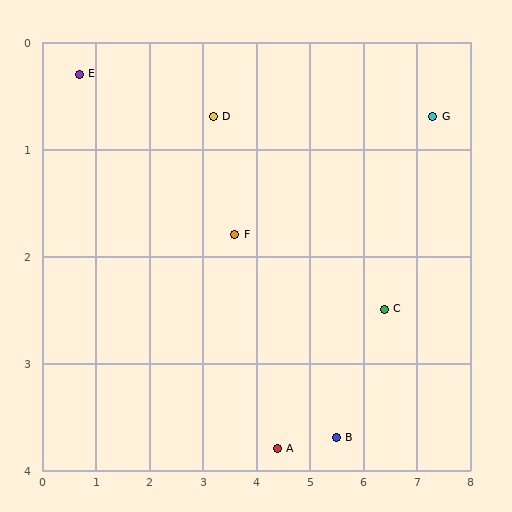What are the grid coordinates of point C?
Point C is at approximately (6.4, 2.5).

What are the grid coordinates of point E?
Point E is at approximately (0.7, 0.3).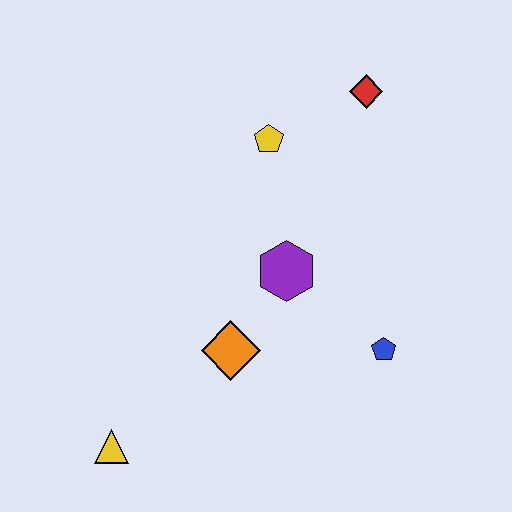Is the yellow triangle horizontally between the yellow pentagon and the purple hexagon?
No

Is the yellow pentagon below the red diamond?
Yes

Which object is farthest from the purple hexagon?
The yellow triangle is farthest from the purple hexagon.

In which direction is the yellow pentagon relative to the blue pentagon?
The yellow pentagon is above the blue pentagon.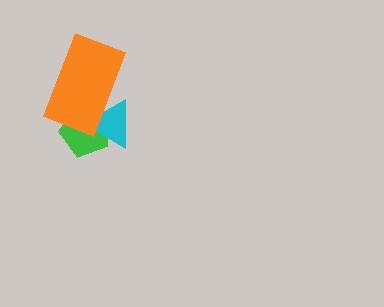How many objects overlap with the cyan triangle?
2 objects overlap with the cyan triangle.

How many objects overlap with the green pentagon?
2 objects overlap with the green pentagon.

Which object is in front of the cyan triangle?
The orange rectangle is in front of the cyan triangle.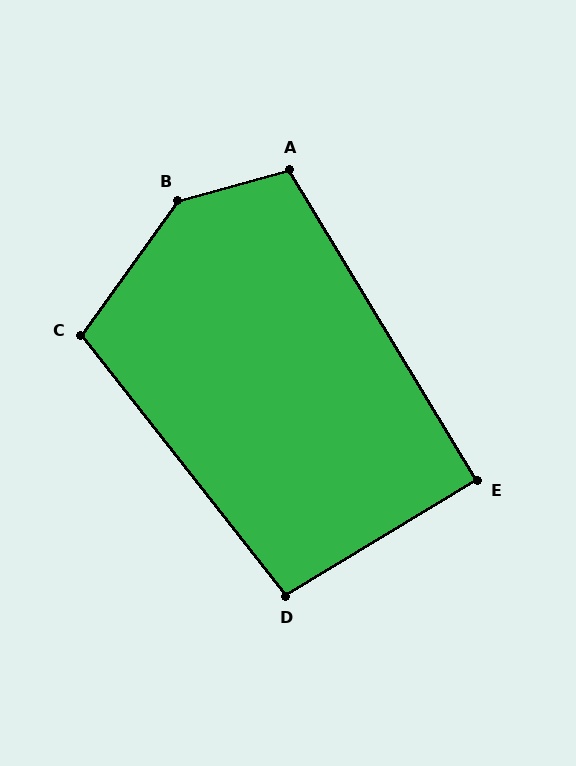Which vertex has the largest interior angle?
B, at approximately 141 degrees.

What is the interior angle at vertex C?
Approximately 106 degrees (obtuse).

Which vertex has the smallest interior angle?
E, at approximately 90 degrees.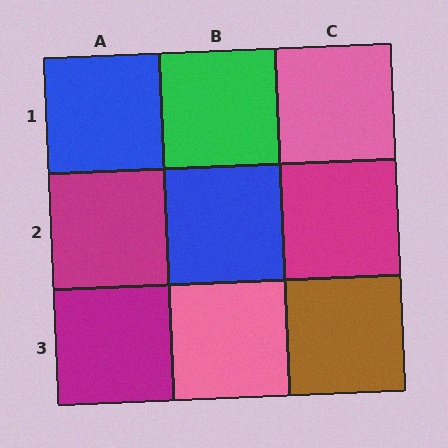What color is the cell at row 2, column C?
Magenta.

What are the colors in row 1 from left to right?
Blue, green, pink.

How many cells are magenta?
3 cells are magenta.